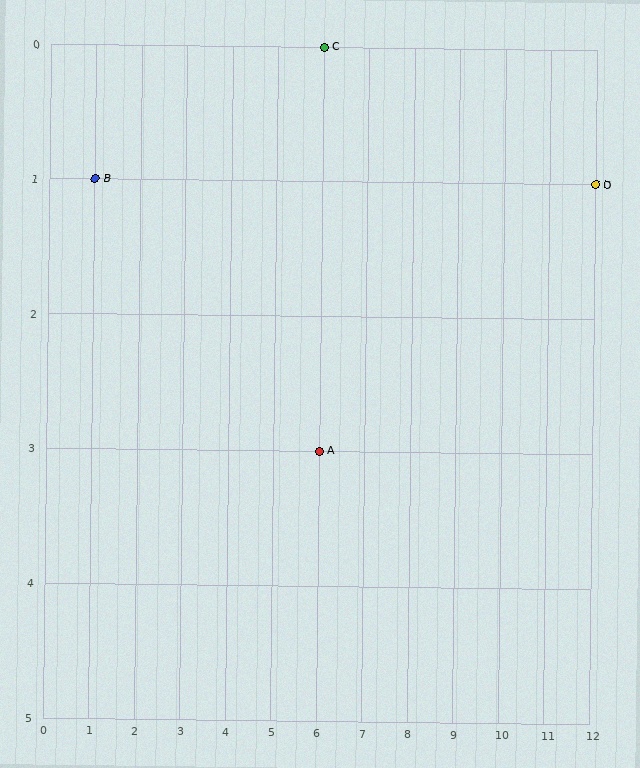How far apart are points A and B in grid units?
Points A and B are 5 columns and 2 rows apart (about 5.4 grid units diagonally).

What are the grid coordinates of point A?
Point A is at grid coordinates (6, 3).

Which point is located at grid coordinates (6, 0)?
Point C is at (6, 0).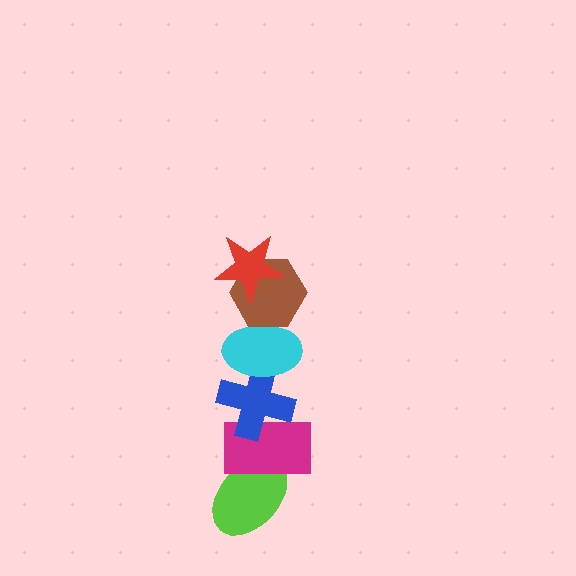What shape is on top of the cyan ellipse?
The brown hexagon is on top of the cyan ellipse.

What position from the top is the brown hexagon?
The brown hexagon is 2nd from the top.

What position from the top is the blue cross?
The blue cross is 4th from the top.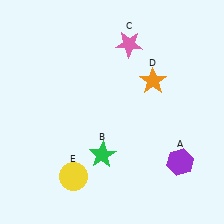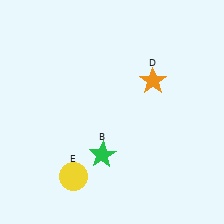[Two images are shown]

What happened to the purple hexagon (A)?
The purple hexagon (A) was removed in Image 2. It was in the bottom-right area of Image 1.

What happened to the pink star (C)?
The pink star (C) was removed in Image 2. It was in the top-right area of Image 1.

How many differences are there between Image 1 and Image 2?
There are 2 differences between the two images.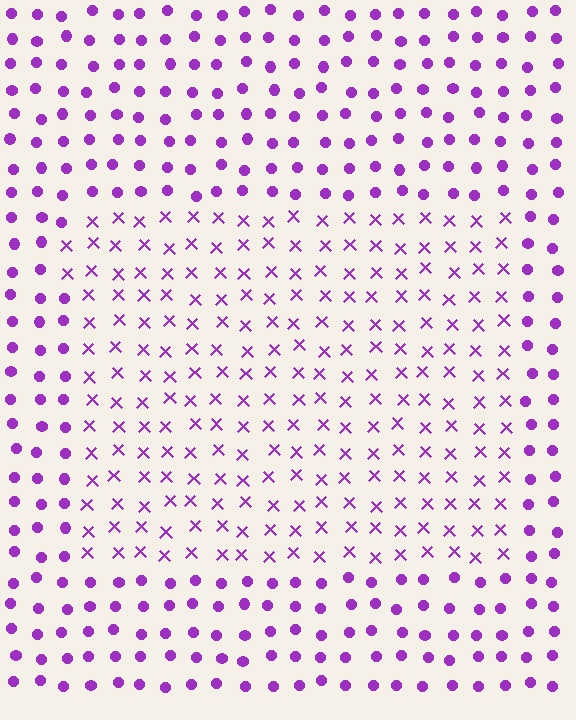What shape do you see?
I see a rectangle.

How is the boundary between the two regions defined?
The boundary is defined by a change in element shape: X marks inside vs. circles outside. All elements share the same color and spacing.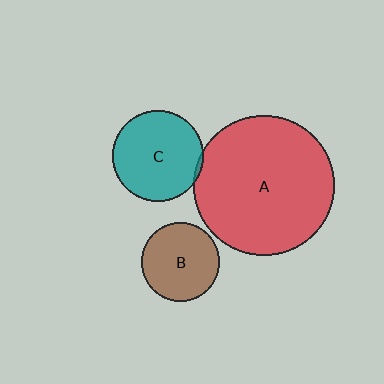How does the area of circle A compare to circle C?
Approximately 2.4 times.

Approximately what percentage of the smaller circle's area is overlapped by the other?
Approximately 5%.